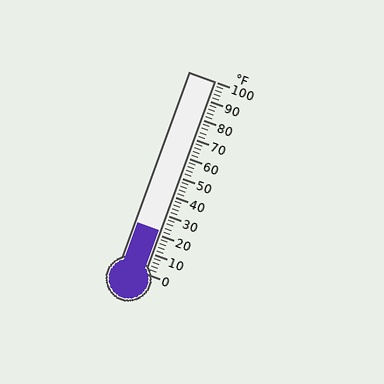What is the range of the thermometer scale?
The thermometer scale ranges from 0°F to 100°F.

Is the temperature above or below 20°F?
The temperature is above 20°F.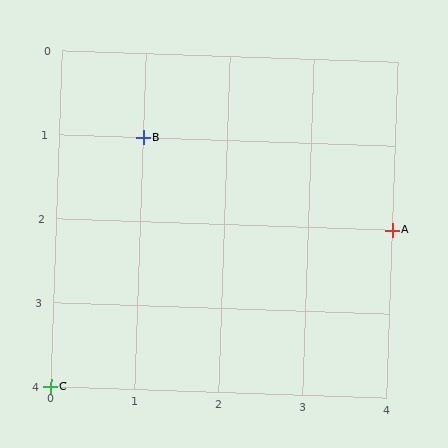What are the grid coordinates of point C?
Point C is at grid coordinates (0, 4).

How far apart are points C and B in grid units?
Points C and B are 1 column and 3 rows apart (about 3.2 grid units diagonally).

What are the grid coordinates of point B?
Point B is at grid coordinates (1, 1).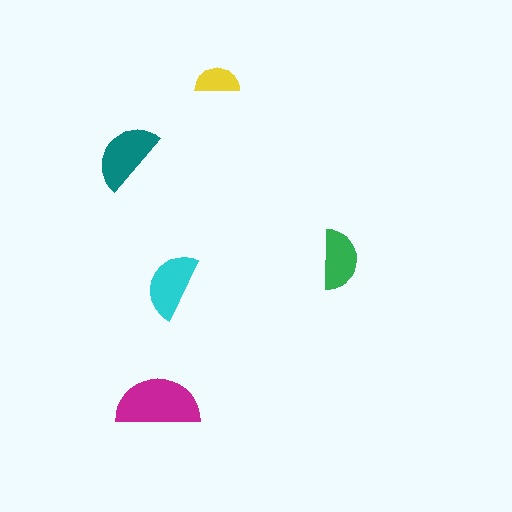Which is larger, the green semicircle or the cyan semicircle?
The cyan one.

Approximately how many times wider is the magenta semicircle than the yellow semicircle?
About 2 times wider.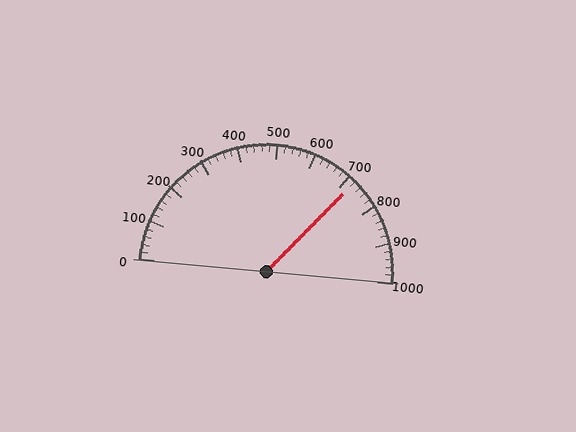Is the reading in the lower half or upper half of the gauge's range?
The reading is in the upper half of the range (0 to 1000).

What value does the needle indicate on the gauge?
The needle indicates approximately 720.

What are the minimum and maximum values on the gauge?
The gauge ranges from 0 to 1000.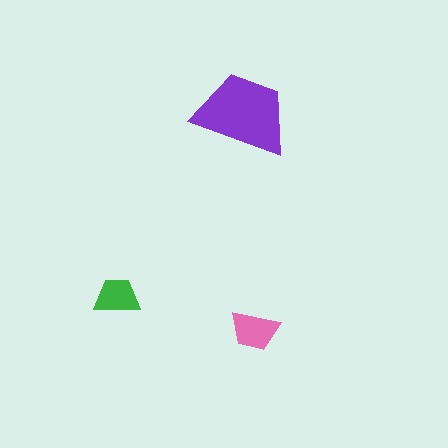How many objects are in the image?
There are 3 objects in the image.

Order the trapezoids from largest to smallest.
the purple one, the pink one, the green one.